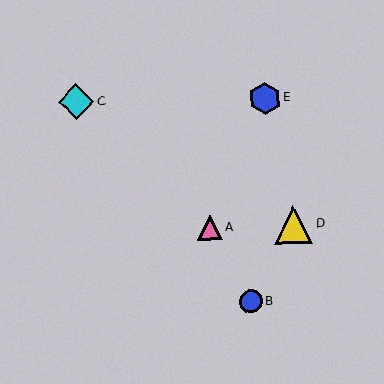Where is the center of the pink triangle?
The center of the pink triangle is at (210, 228).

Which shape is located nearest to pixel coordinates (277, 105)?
The blue hexagon (labeled E) at (265, 98) is nearest to that location.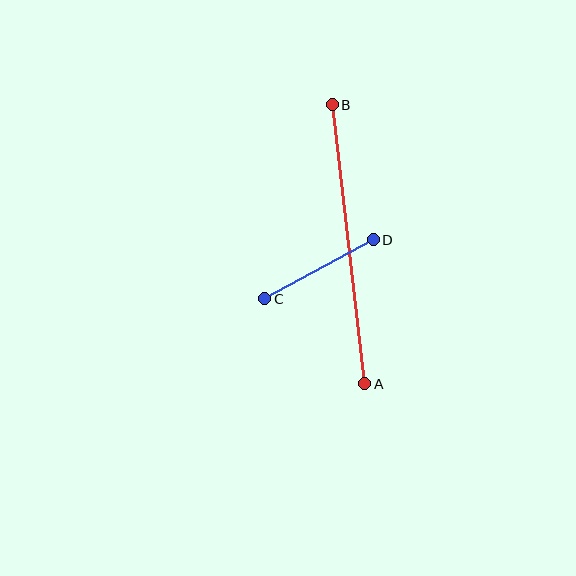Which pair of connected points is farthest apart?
Points A and B are farthest apart.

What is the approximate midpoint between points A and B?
The midpoint is at approximately (348, 244) pixels.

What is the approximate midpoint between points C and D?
The midpoint is at approximately (319, 269) pixels.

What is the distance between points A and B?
The distance is approximately 281 pixels.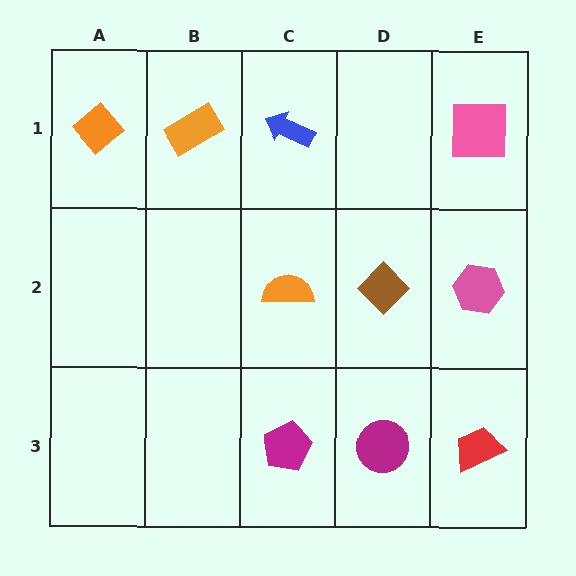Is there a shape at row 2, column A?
No, that cell is empty.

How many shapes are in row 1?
4 shapes.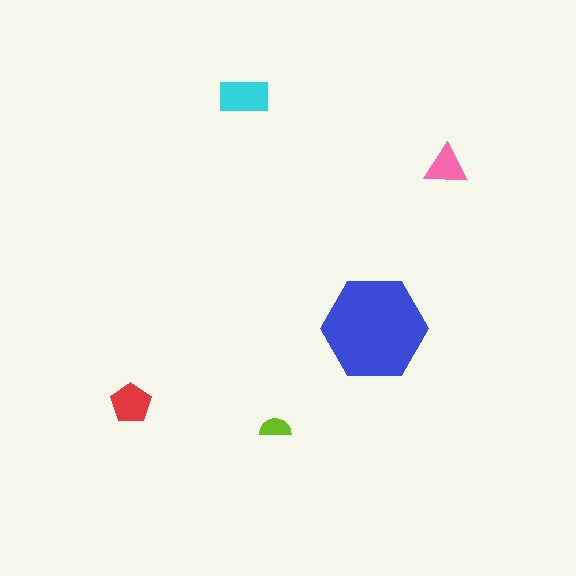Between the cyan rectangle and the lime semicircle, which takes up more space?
The cyan rectangle.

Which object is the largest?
The blue hexagon.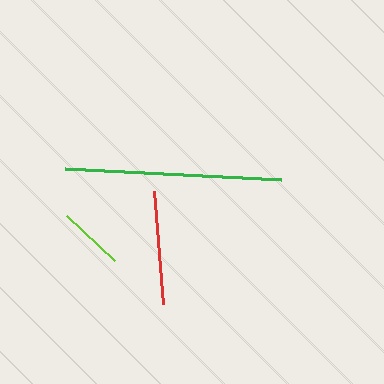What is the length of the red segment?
The red segment is approximately 113 pixels long.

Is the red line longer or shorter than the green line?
The green line is longer than the red line.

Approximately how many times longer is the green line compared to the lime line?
The green line is approximately 3.2 times the length of the lime line.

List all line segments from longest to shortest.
From longest to shortest: green, red, lime.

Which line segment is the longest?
The green line is the longest at approximately 217 pixels.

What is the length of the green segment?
The green segment is approximately 217 pixels long.